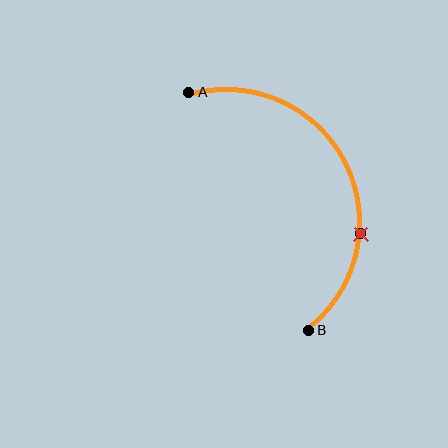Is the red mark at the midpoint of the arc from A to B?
No. The red mark lies on the arc but is closer to endpoint B. The arc midpoint would be at the point on the curve equidistant along the arc from both A and B.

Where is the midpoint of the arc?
The arc midpoint is the point on the curve farthest from the straight line joining A and B. It sits to the right of that line.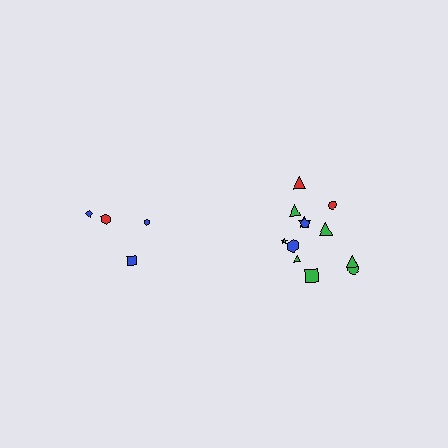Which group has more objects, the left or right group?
The right group.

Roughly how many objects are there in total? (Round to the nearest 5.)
Roughly 15 objects in total.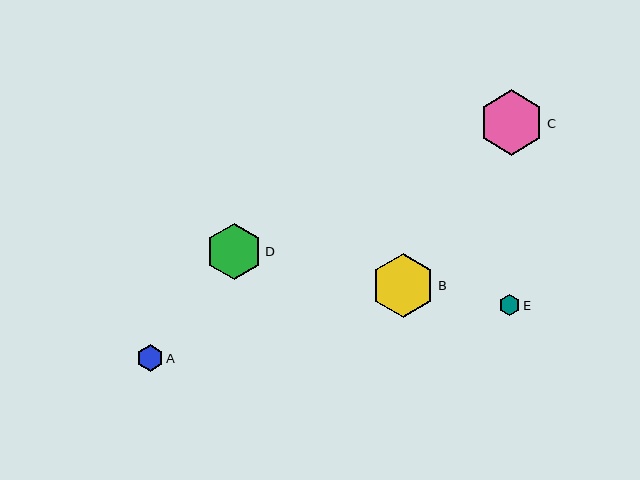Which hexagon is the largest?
Hexagon C is the largest with a size of approximately 65 pixels.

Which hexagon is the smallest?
Hexagon E is the smallest with a size of approximately 21 pixels.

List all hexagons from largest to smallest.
From largest to smallest: C, B, D, A, E.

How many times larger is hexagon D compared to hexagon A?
Hexagon D is approximately 2.1 times the size of hexagon A.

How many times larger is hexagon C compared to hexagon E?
Hexagon C is approximately 3.2 times the size of hexagon E.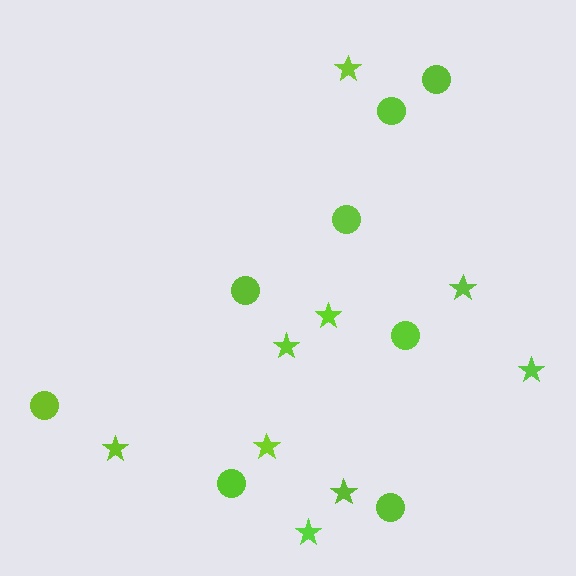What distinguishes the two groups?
There are 2 groups: one group of stars (9) and one group of circles (8).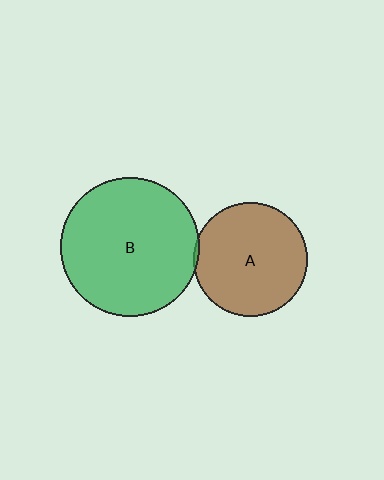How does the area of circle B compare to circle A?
Approximately 1.5 times.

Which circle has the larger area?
Circle B (green).